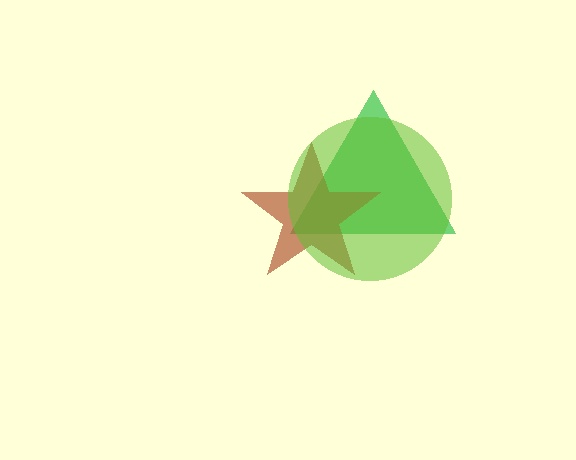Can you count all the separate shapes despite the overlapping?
Yes, there are 3 separate shapes.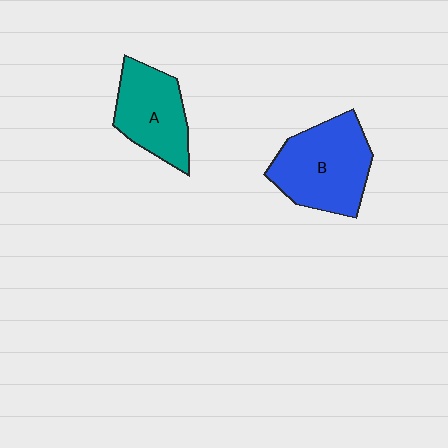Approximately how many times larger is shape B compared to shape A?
Approximately 1.3 times.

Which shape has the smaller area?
Shape A (teal).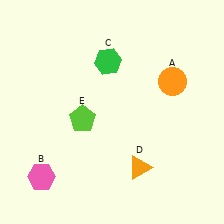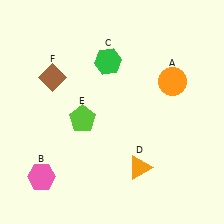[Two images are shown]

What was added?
A brown diamond (F) was added in Image 2.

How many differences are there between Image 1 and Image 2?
There is 1 difference between the two images.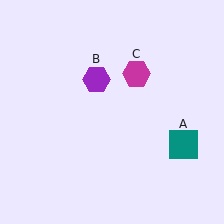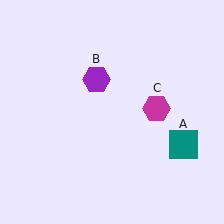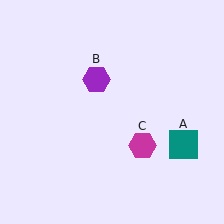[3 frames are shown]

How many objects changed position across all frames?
1 object changed position: magenta hexagon (object C).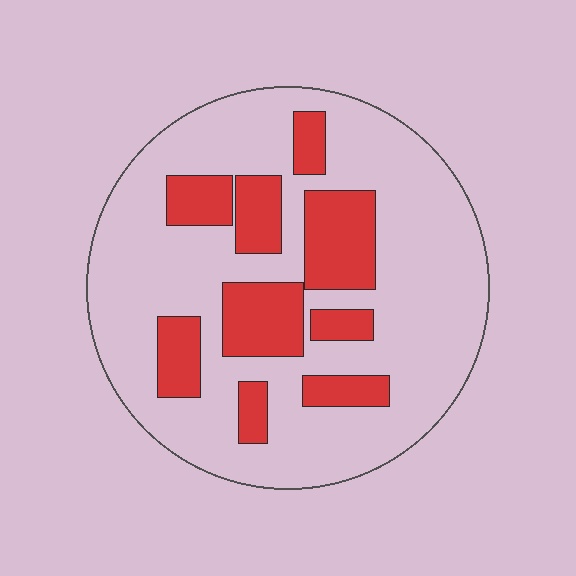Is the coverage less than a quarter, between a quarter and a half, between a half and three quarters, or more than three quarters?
Between a quarter and a half.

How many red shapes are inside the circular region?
9.